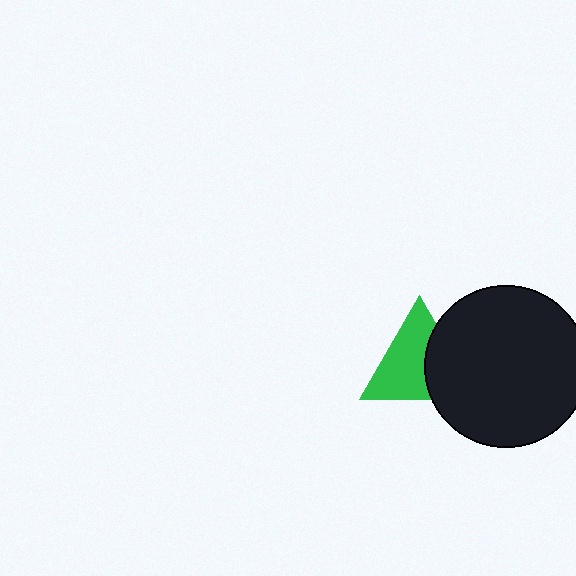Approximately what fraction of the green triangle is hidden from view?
Roughly 37% of the green triangle is hidden behind the black circle.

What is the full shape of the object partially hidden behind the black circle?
The partially hidden object is a green triangle.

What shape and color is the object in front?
The object in front is a black circle.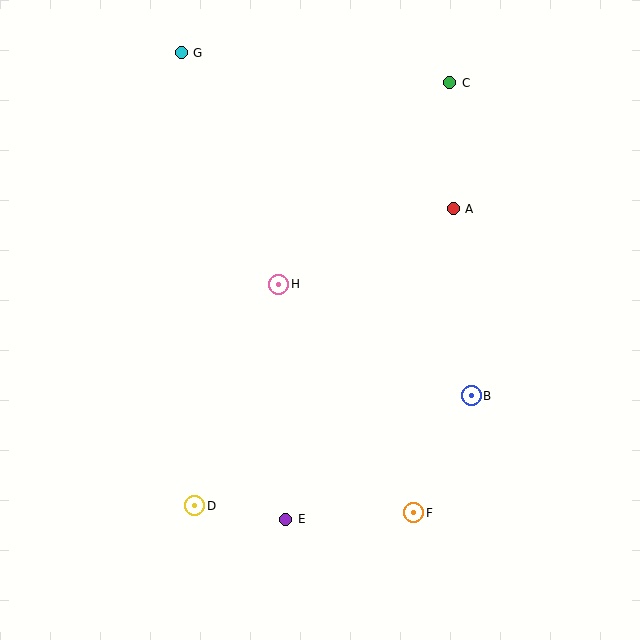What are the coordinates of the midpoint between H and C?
The midpoint between H and C is at (364, 183).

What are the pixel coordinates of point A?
Point A is at (453, 209).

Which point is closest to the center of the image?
Point H at (279, 284) is closest to the center.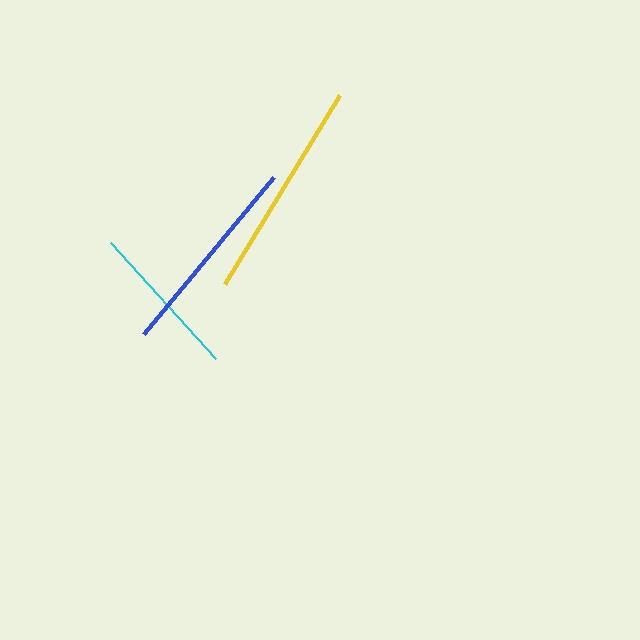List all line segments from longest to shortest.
From longest to shortest: yellow, blue, cyan.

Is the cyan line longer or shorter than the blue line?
The blue line is longer than the cyan line.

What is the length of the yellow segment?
The yellow segment is approximately 221 pixels long.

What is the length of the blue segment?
The blue segment is approximately 203 pixels long.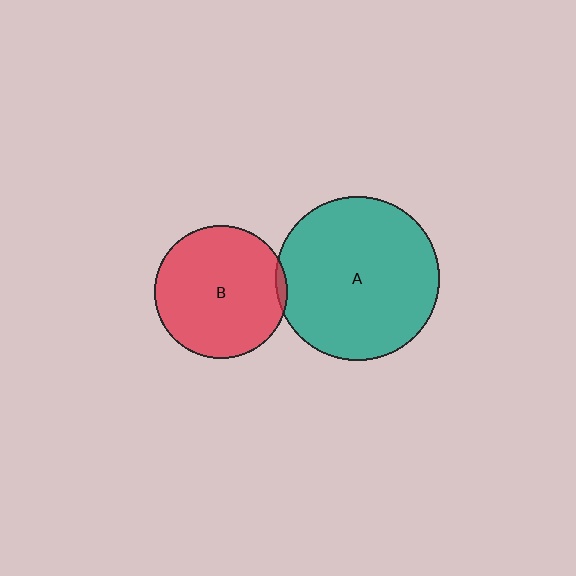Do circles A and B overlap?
Yes.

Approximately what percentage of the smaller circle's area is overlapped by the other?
Approximately 5%.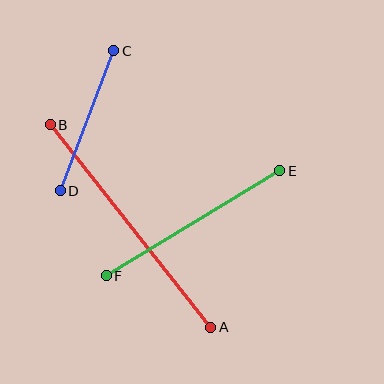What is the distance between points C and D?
The distance is approximately 150 pixels.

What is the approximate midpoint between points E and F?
The midpoint is at approximately (193, 223) pixels.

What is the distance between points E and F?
The distance is approximately 203 pixels.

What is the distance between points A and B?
The distance is approximately 258 pixels.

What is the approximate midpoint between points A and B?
The midpoint is at approximately (131, 226) pixels.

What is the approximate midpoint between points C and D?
The midpoint is at approximately (87, 121) pixels.